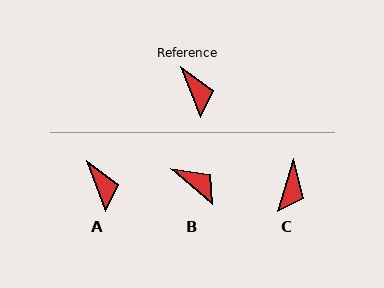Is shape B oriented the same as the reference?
No, it is off by about 29 degrees.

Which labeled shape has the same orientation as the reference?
A.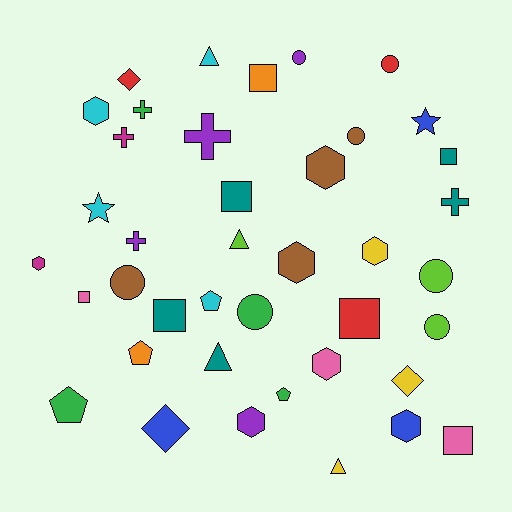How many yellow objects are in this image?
There are 3 yellow objects.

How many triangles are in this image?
There are 4 triangles.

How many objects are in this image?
There are 40 objects.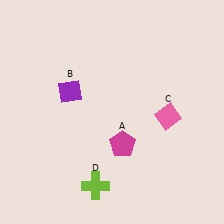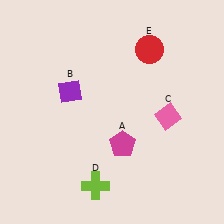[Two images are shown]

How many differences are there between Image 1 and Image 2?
There is 1 difference between the two images.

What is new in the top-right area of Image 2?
A red circle (E) was added in the top-right area of Image 2.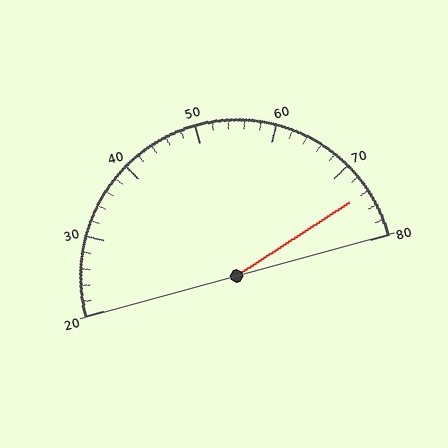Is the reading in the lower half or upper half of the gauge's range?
The reading is in the upper half of the range (20 to 80).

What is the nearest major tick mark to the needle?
The nearest major tick mark is 70.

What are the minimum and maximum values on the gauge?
The gauge ranges from 20 to 80.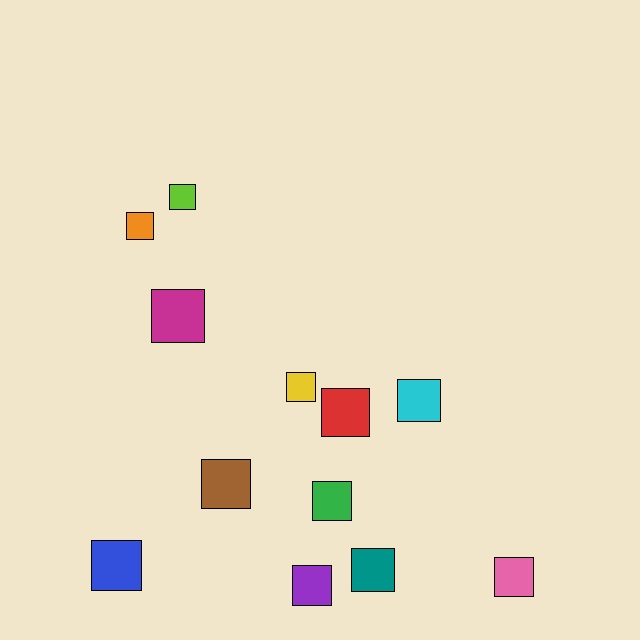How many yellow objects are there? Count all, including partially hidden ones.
There is 1 yellow object.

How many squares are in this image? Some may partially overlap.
There are 12 squares.